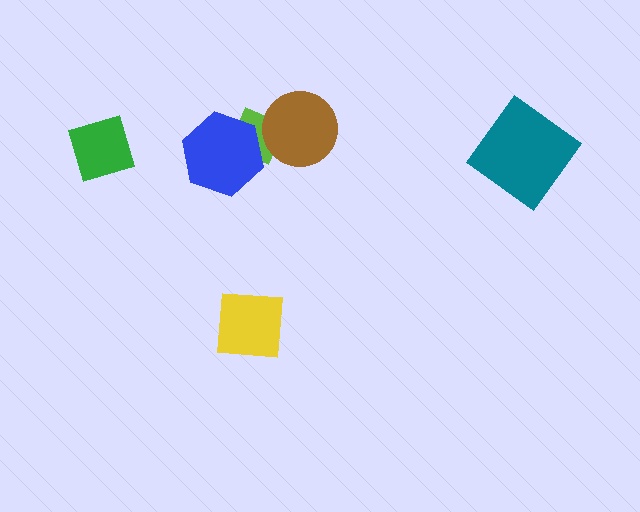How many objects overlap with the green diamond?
0 objects overlap with the green diamond.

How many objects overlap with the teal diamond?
0 objects overlap with the teal diamond.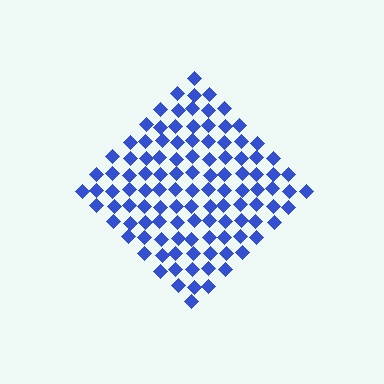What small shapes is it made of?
It is made of small diamonds.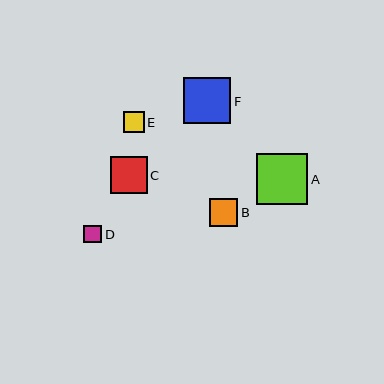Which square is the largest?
Square A is the largest with a size of approximately 51 pixels.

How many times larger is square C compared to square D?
Square C is approximately 2.1 times the size of square D.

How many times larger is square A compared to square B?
Square A is approximately 1.8 times the size of square B.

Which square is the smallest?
Square D is the smallest with a size of approximately 18 pixels.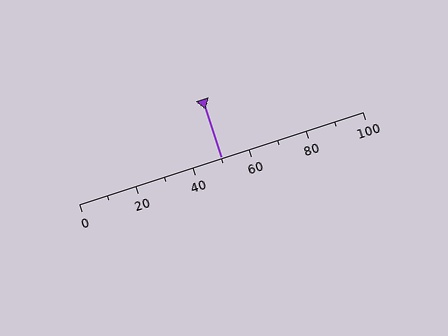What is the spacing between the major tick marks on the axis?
The major ticks are spaced 20 apart.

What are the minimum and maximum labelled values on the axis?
The axis runs from 0 to 100.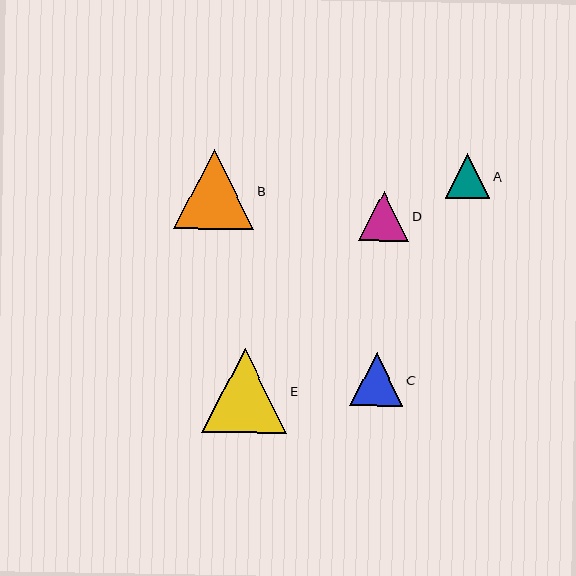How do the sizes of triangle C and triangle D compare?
Triangle C and triangle D are approximately the same size.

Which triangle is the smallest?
Triangle A is the smallest with a size of approximately 45 pixels.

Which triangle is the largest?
Triangle E is the largest with a size of approximately 85 pixels.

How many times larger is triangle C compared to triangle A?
Triangle C is approximately 1.2 times the size of triangle A.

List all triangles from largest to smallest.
From largest to smallest: E, B, C, D, A.